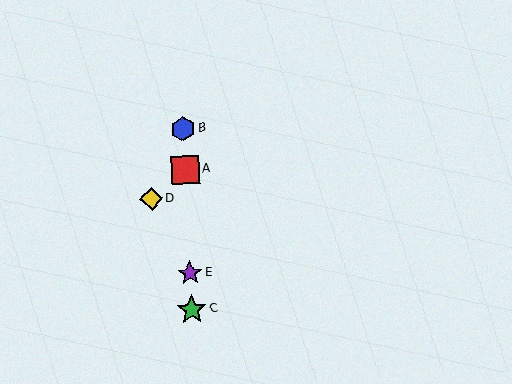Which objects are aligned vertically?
Objects A, B, C, E are aligned vertically.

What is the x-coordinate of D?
Object D is at x≈151.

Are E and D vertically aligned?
No, E is at x≈190 and D is at x≈151.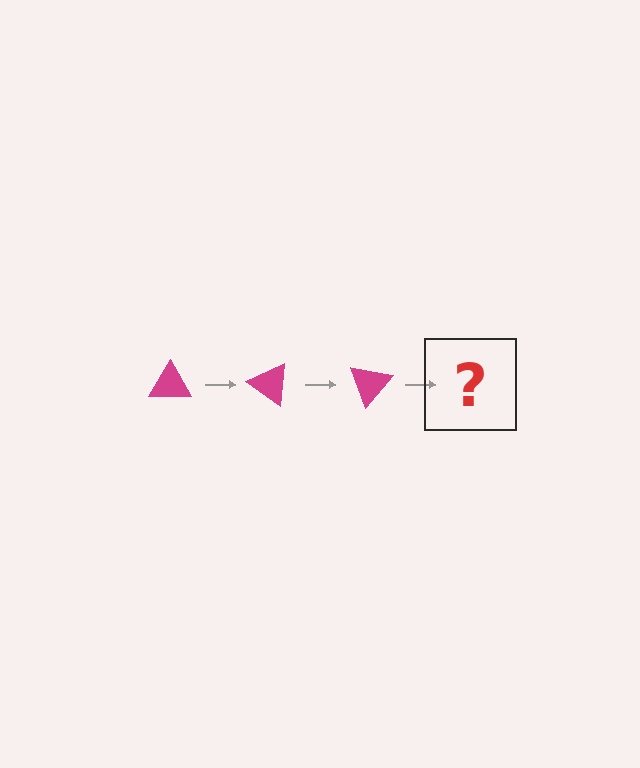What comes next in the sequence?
The next element should be a magenta triangle rotated 105 degrees.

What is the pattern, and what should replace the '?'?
The pattern is that the triangle rotates 35 degrees each step. The '?' should be a magenta triangle rotated 105 degrees.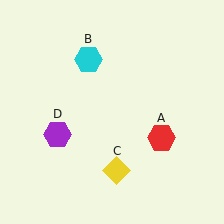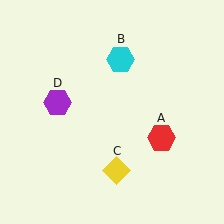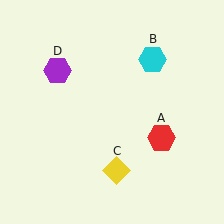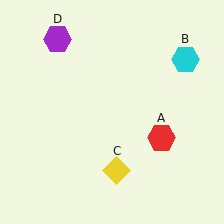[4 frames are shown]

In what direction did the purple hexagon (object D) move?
The purple hexagon (object D) moved up.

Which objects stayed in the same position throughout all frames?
Red hexagon (object A) and yellow diamond (object C) remained stationary.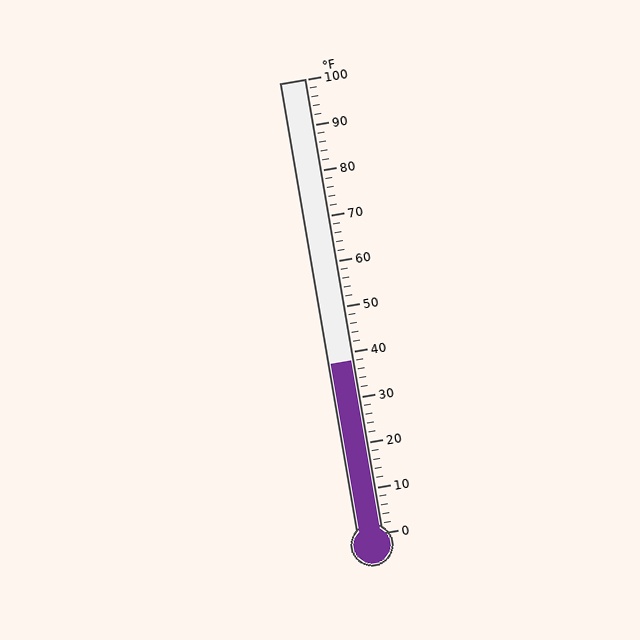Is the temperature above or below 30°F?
The temperature is above 30°F.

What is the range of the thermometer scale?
The thermometer scale ranges from 0°F to 100°F.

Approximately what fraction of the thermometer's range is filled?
The thermometer is filled to approximately 40% of its range.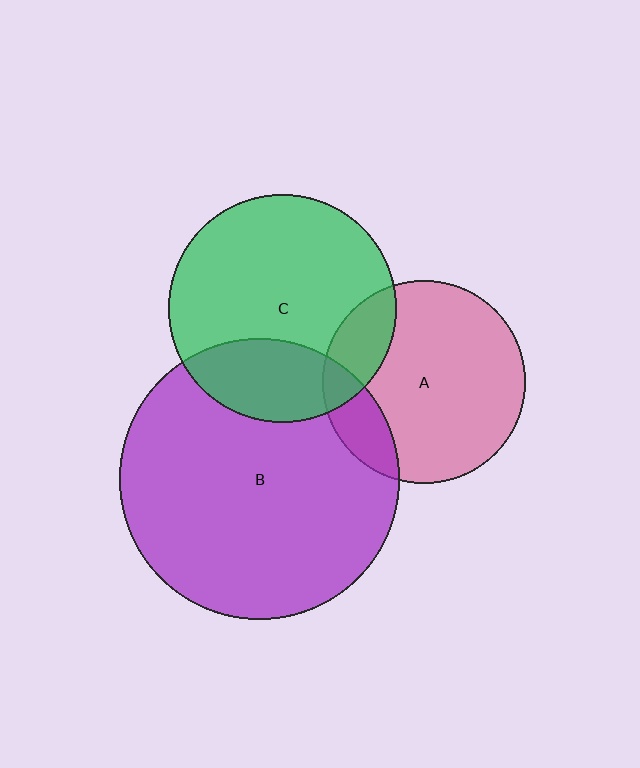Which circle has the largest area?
Circle B (purple).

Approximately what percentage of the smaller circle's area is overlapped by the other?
Approximately 25%.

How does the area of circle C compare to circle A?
Approximately 1.3 times.